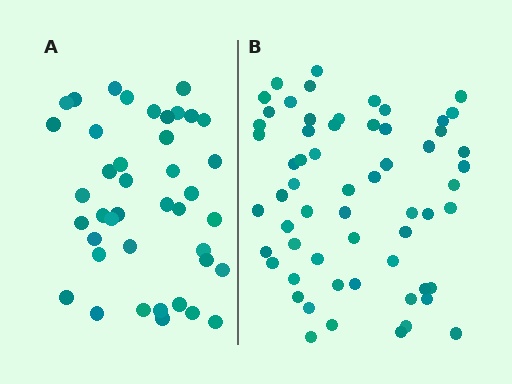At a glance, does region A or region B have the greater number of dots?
Region B (the right region) has more dots.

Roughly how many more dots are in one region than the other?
Region B has approximately 20 more dots than region A.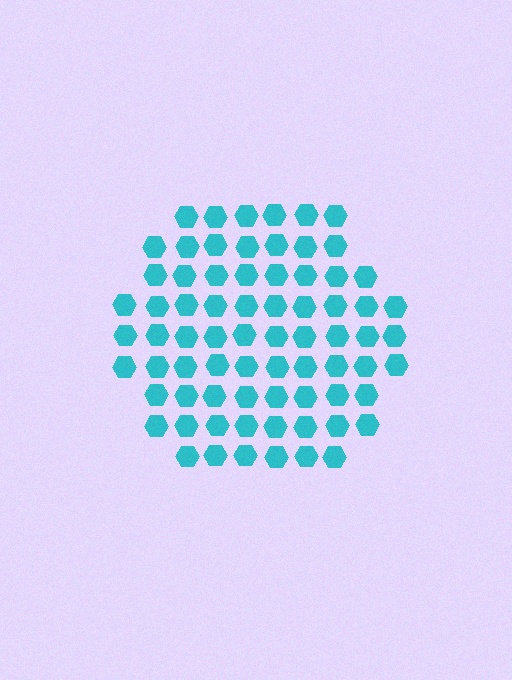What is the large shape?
The large shape is a hexagon.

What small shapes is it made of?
It is made of small hexagons.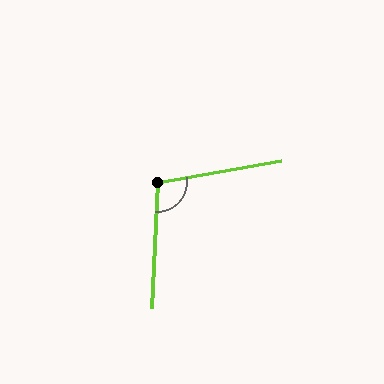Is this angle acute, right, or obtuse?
It is obtuse.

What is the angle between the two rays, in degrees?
Approximately 103 degrees.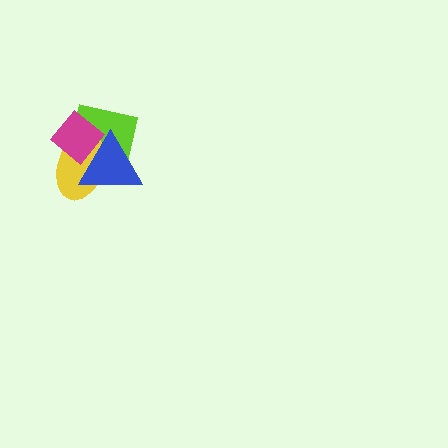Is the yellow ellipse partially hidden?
Yes, it is partially covered by another shape.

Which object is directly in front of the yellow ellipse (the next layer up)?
The magenta diamond is directly in front of the yellow ellipse.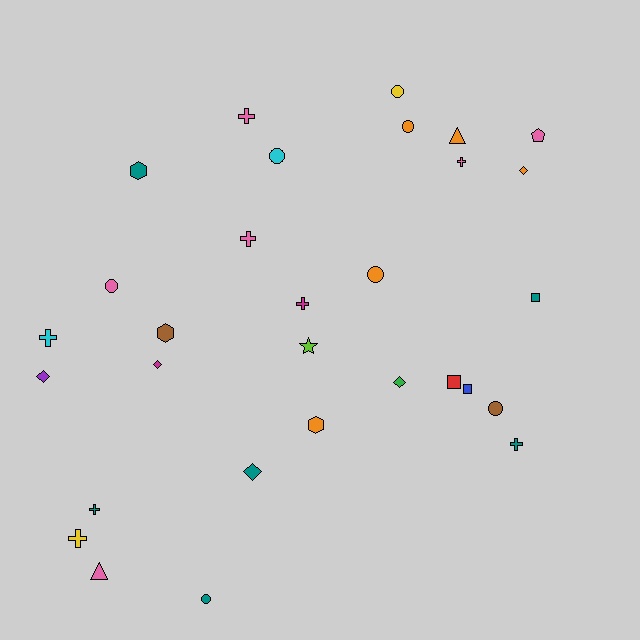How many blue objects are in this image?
There is 1 blue object.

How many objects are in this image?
There are 30 objects.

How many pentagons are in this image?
There is 1 pentagon.